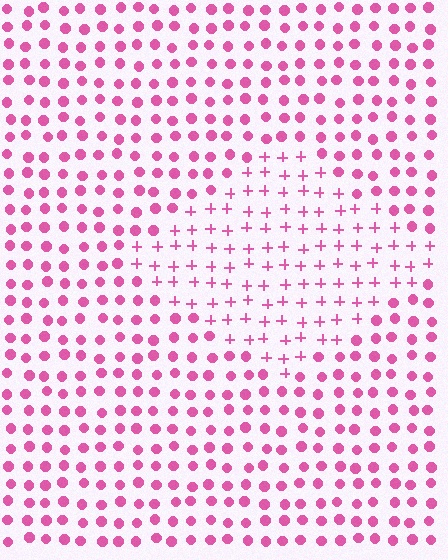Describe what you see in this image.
The image is filled with small pink elements arranged in a uniform grid. A diamond-shaped region contains plus signs, while the surrounding area contains circles. The boundary is defined purely by the change in element shape.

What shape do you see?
I see a diamond.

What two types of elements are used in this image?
The image uses plus signs inside the diamond region and circles outside it.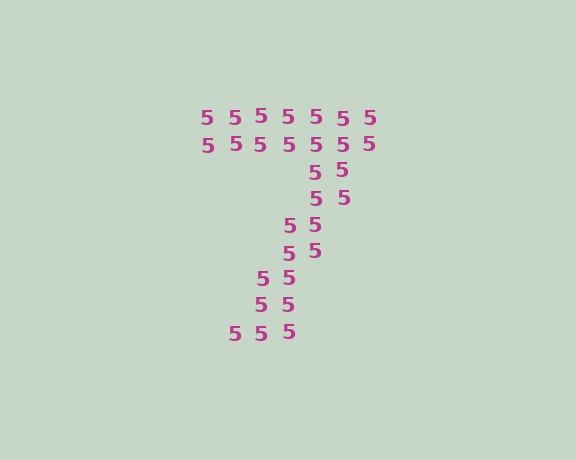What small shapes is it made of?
It is made of small digit 5's.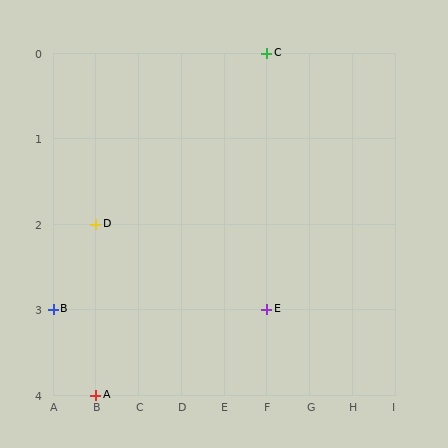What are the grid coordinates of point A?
Point A is at grid coordinates (B, 4).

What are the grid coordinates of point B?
Point B is at grid coordinates (A, 3).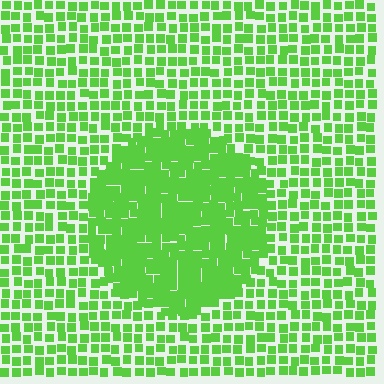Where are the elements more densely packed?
The elements are more densely packed inside the circle boundary.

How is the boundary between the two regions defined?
The boundary is defined by a change in element density (approximately 1.9x ratio). All elements are the same color, size, and shape.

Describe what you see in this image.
The image contains small lime elements arranged at two different densities. A circle-shaped region is visible where the elements are more densely packed than the surrounding area.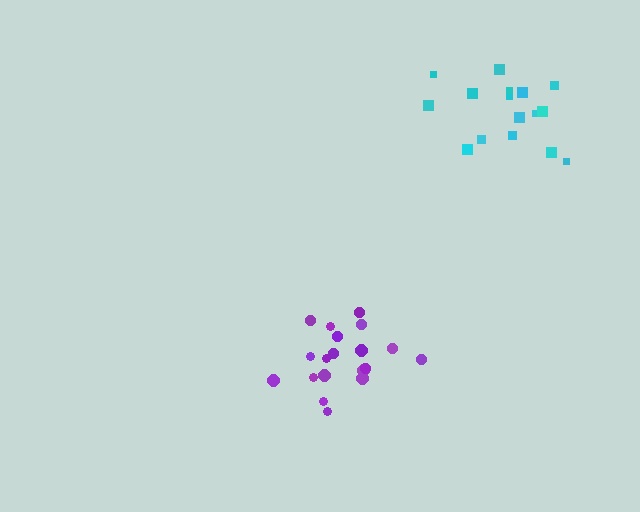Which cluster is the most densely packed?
Purple.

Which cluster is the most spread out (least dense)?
Cyan.